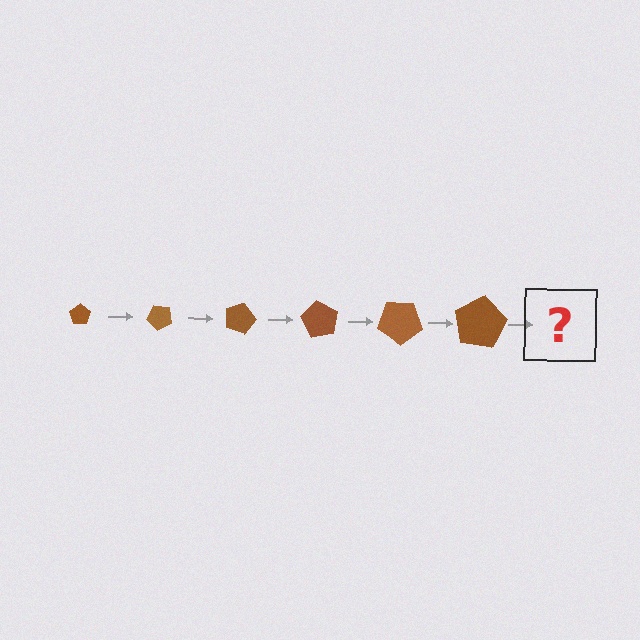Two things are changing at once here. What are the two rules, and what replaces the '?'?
The two rules are that the pentagon grows larger each step and it rotates 45 degrees each step. The '?' should be a pentagon, larger than the previous one and rotated 270 degrees from the start.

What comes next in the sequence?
The next element should be a pentagon, larger than the previous one and rotated 270 degrees from the start.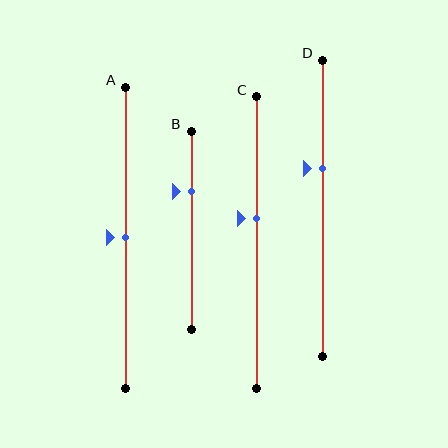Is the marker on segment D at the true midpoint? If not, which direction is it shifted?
No, the marker on segment D is shifted upward by about 14% of the segment length.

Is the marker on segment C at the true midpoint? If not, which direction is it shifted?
No, the marker on segment C is shifted upward by about 8% of the segment length.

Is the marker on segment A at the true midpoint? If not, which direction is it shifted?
Yes, the marker on segment A is at the true midpoint.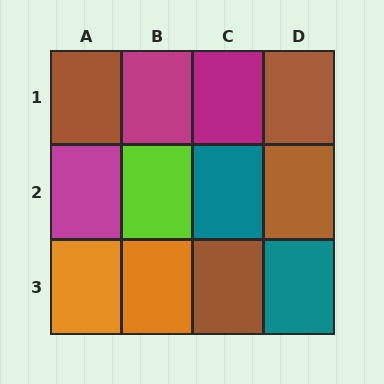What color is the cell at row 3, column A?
Orange.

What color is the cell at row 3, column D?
Teal.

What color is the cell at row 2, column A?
Magenta.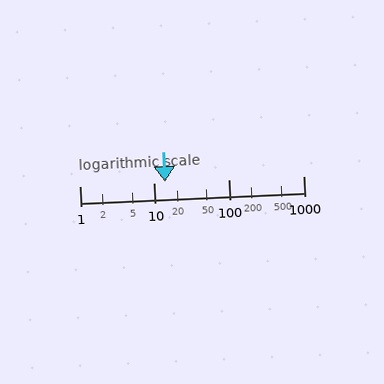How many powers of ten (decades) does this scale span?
The scale spans 3 decades, from 1 to 1000.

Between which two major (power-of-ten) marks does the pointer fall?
The pointer is between 10 and 100.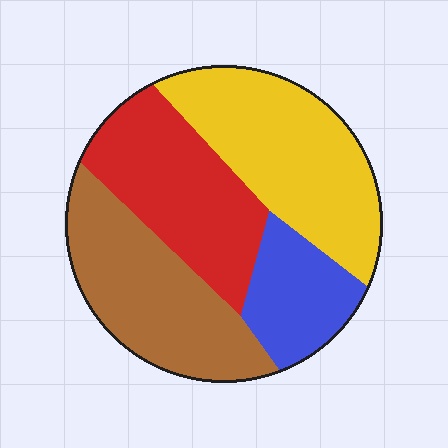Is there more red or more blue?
Red.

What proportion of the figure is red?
Red takes up about one quarter (1/4) of the figure.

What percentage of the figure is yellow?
Yellow covers 31% of the figure.